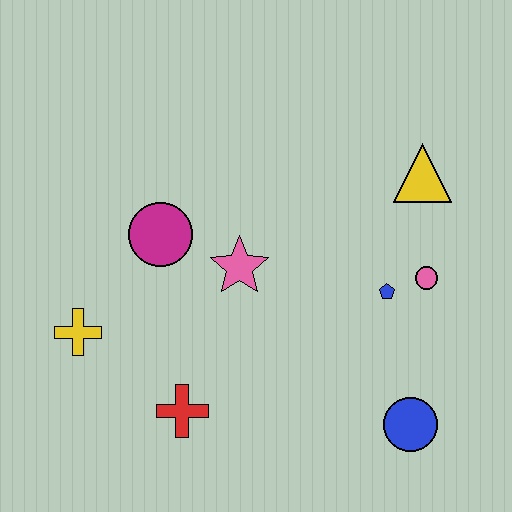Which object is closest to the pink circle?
The blue pentagon is closest to the pink circle.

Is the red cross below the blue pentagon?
Yes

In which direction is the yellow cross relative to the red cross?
The yellow cross is to the left of the red cross.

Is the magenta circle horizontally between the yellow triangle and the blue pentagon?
No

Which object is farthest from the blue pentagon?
The yellow cross is farthest from the blue pentagon.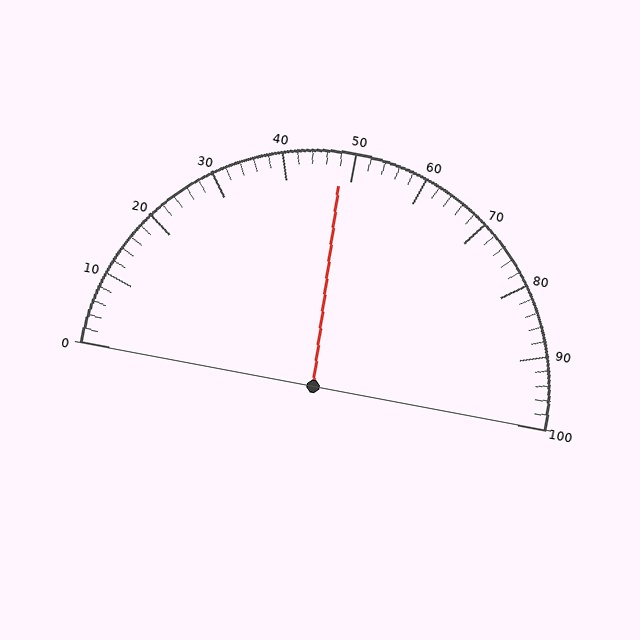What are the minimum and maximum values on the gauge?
The gauge ranges from 0 to 100.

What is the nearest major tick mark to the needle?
The nearest major tick mark is 50.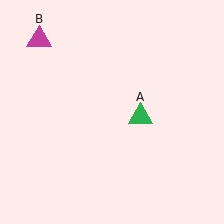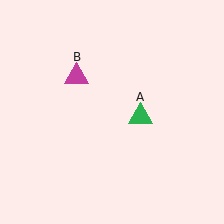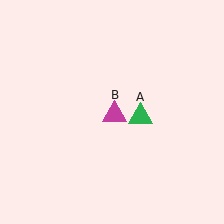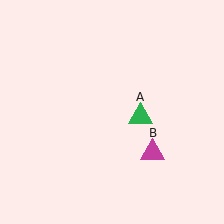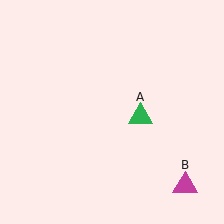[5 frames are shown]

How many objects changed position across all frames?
1 object changed position: magenta triangle (object B).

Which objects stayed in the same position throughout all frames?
Green triangle (object A) remained stationary.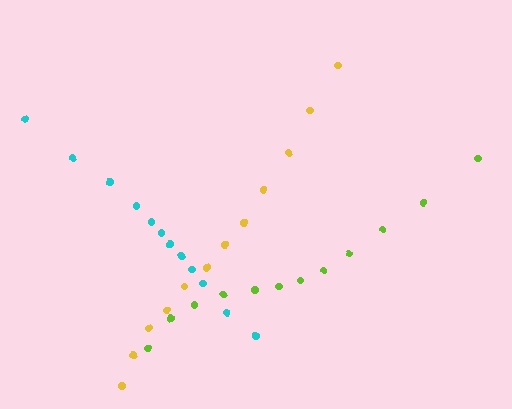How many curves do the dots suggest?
There are 3 distinct paths.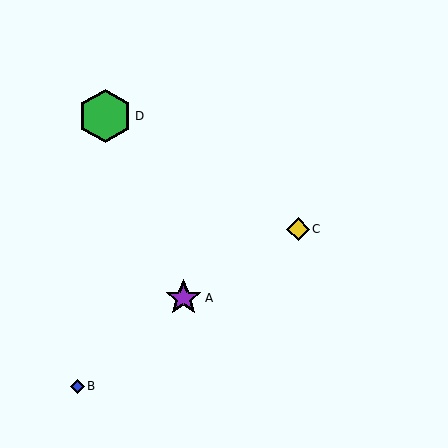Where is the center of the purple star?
The center of the purple star is at (183, 298).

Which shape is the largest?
The green hexagon (labeled D) is the largest.